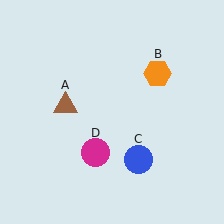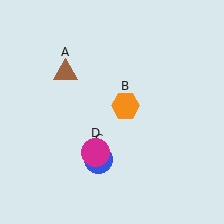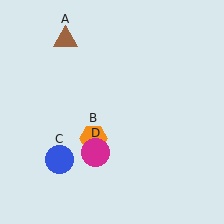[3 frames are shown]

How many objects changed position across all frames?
3 objects changed position: brown triangle (object A), orange hexagon (object B), blue circle (object C).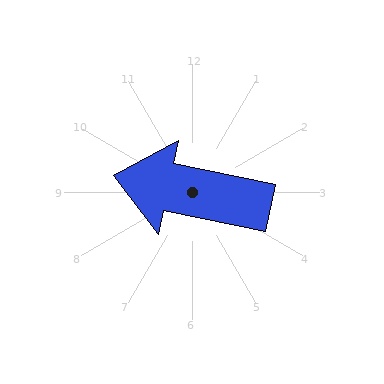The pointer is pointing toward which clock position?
Roughly 9 o'clock.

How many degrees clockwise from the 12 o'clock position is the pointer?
Approximately 282 degrees.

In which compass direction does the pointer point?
West.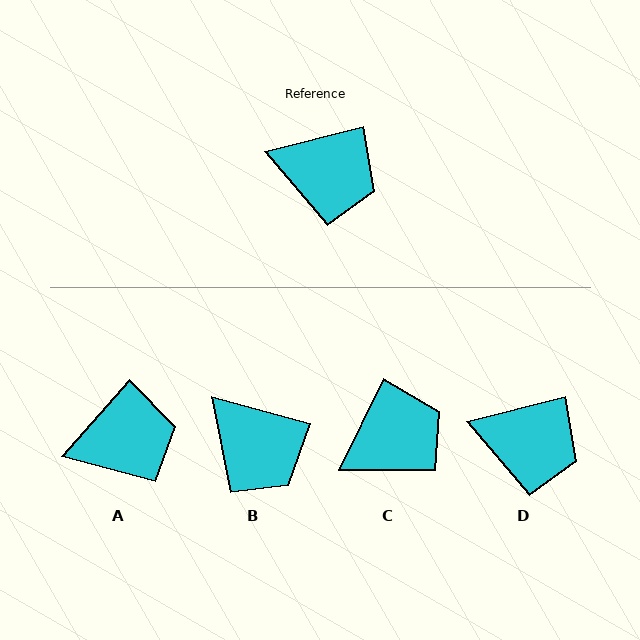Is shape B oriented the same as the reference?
No, it is off by about 29 degrees.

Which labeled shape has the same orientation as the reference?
D.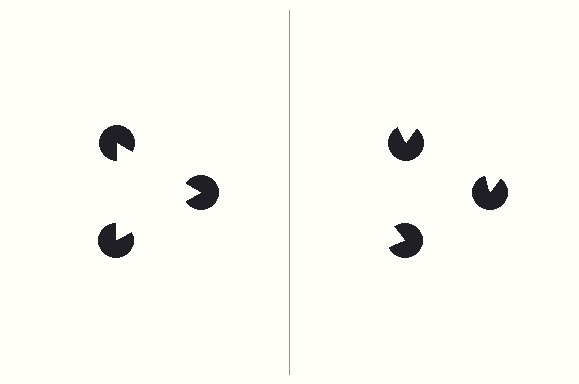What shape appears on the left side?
An illusory triangle.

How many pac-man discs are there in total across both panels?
6 — 3 on each side.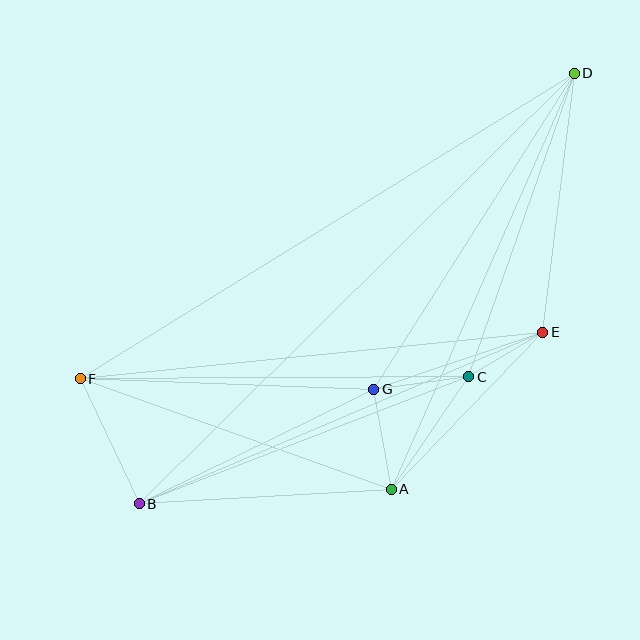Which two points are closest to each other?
Points C and E are closest to each other.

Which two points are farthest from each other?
Points B and D are farthest from each other.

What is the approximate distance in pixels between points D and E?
The distance between D and E is approximately 261 pixels.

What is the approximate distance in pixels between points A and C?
The distance between A and C is approximately 137 pixels.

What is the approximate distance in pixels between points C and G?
The distance between C and G is approximately 96 pixels.